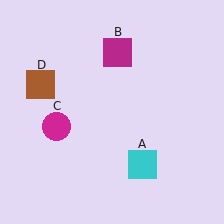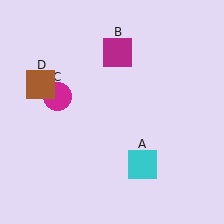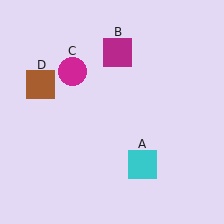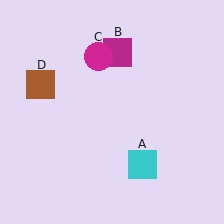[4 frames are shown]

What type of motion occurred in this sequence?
The magenta circle (object C) rotated clockwise around the center of the scene.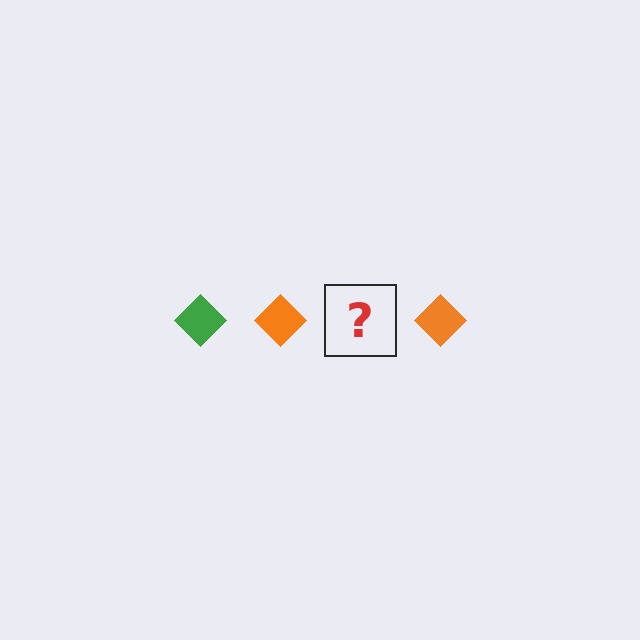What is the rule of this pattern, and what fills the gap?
The rule is that the pattern cycles through green, orange diamonds. The gap should be filled with a green diamond.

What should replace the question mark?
The question mark should be replaced with a green diamond.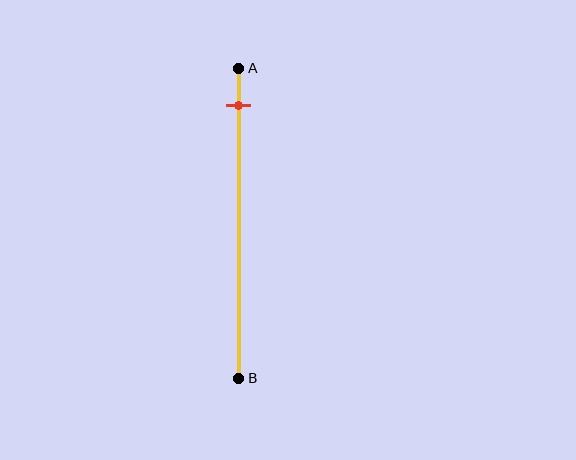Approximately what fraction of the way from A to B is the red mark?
The red mark is approximately 10% of the way from A to B.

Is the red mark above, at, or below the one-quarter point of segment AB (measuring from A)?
The red mark is above the one-quarter point of segment AB.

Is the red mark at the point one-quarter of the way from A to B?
No, the mark is at about 10% from A, not at the 25% one-quarter point.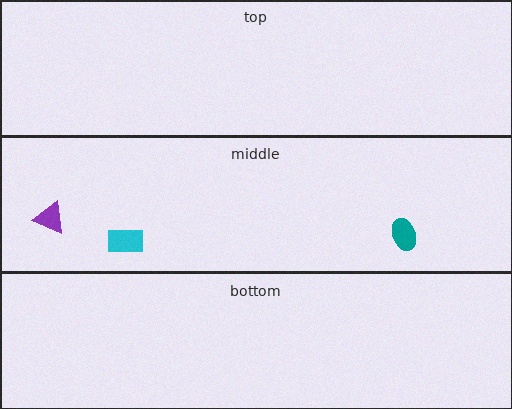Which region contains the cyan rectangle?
The middle region.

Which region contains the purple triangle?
The middle region.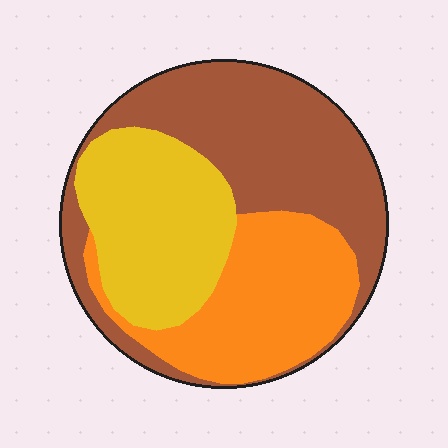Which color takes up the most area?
Brown, at roughly 45%.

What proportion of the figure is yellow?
Yellow takes up about one quarter (1/4) of the figure.